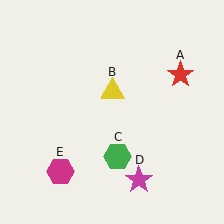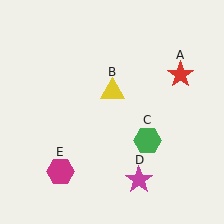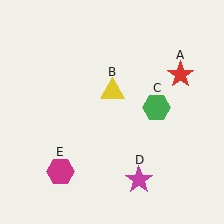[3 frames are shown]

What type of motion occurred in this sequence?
The green hexagon (object C) rotated counterclockwise around the center of the scene.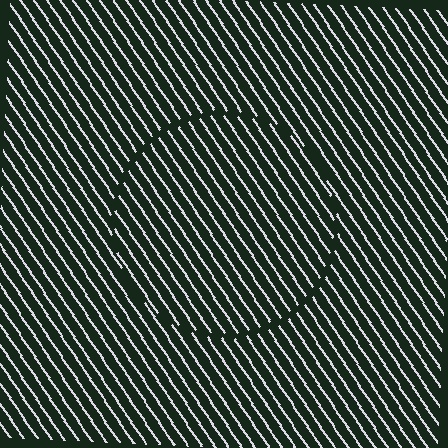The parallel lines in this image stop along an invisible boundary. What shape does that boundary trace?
An illusory circle. The interior of the shape contains the same grating, shifted by half a period — the contour is defined by the phase discontinuity where line-ends from the inner and outer gratings abut.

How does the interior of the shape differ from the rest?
The interior of the shape contains the same grating, shifted by half a period — the contour is defined by the phase discontinuity where line-ends from the inner and outer gratings abut.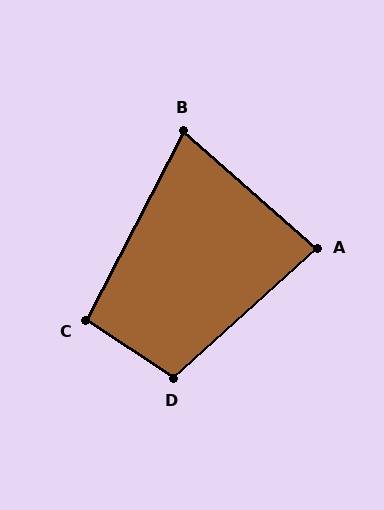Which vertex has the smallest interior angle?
B, at approximately 76 degrees.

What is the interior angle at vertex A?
Approximately 84 degrees (acute).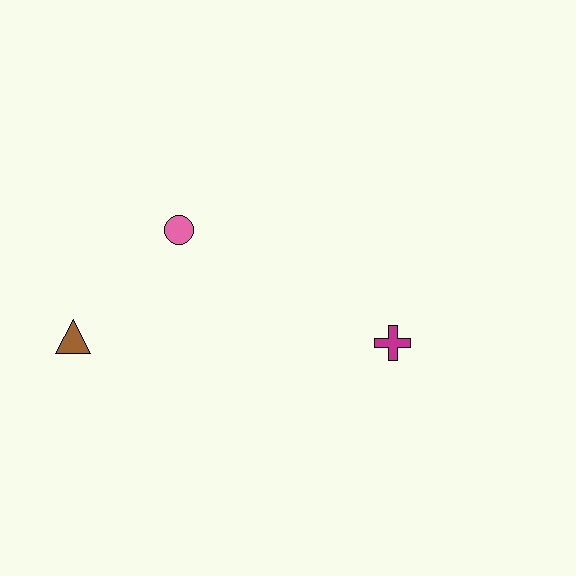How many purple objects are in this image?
There are no purple objects.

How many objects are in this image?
There are 3 objects.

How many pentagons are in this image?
There are no pentagons.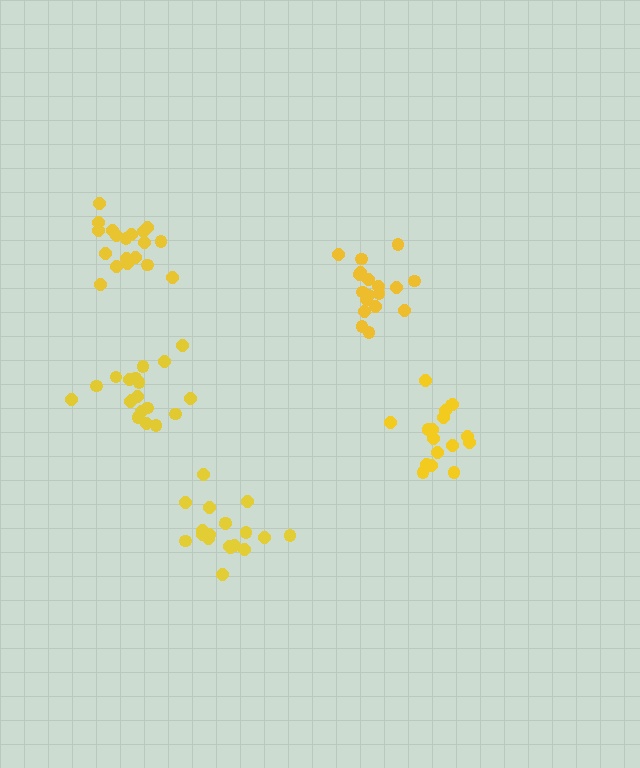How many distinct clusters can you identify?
There are 5 distinct clusters.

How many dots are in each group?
Group 1: 18 dots, Group 2: 17 dots, Group 3: 19 dots, Group 4: 19 dots, Group 5: 19 dots (92 total).